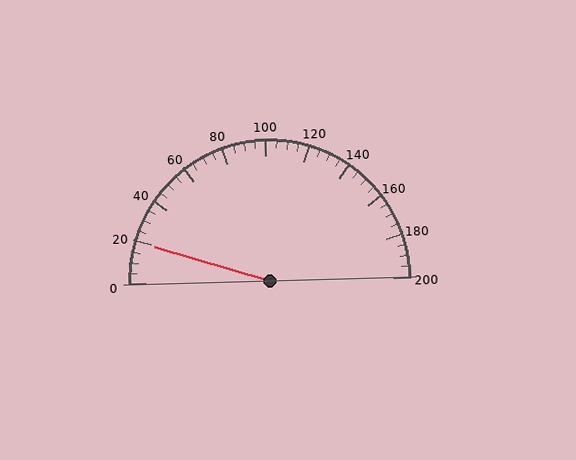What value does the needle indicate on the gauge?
The needle indicates approximately 20.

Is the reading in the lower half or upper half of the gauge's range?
The reading is in the lower half of the range (0 to 200).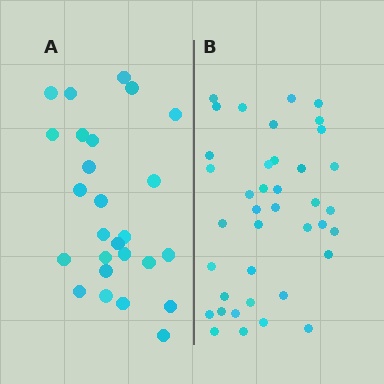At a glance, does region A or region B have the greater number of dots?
Region B (the right region) has more dots.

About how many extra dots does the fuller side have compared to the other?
Region B has approximately 15 more dots than region A.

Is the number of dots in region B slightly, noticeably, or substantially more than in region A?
Region B has substantially more. The ratio is roughly 1.5 to 1.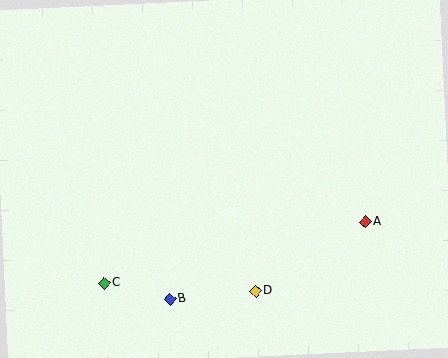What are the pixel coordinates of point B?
Point B is at (170, 299).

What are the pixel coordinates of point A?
Point A is at (365, 222).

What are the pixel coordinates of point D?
Point D is at (256, 291).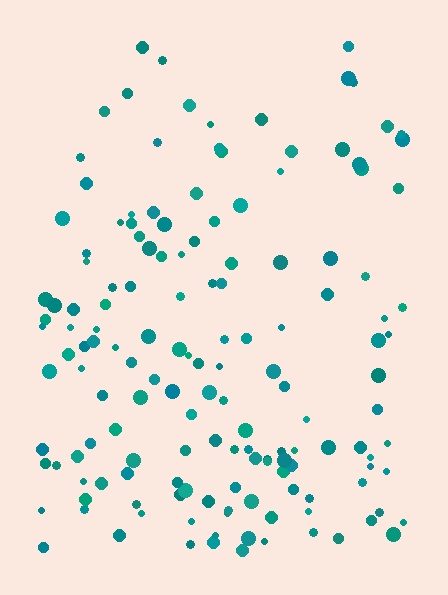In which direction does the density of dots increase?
From top to bottom, with the bottom side densest.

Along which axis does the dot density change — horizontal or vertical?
Vertical.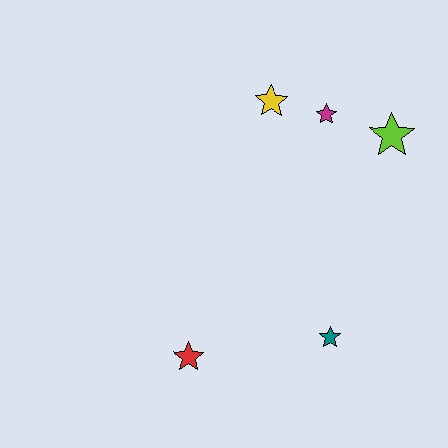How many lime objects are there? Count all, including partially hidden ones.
There is 1 lime object.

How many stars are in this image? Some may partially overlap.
There are 5 stars.